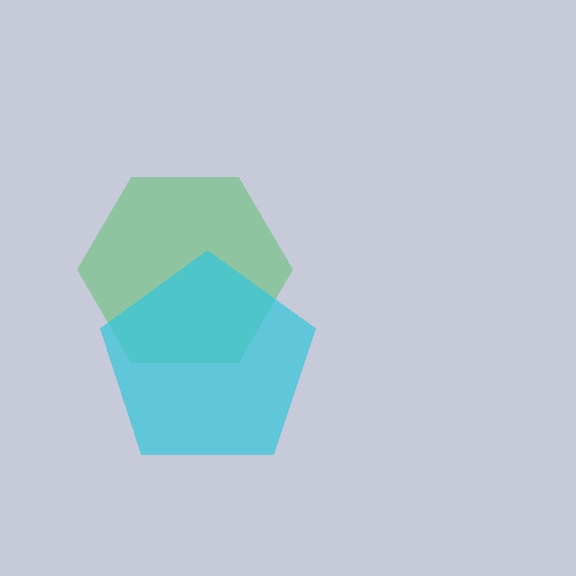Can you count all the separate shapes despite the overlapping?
Yes, there are 2 separate shapes.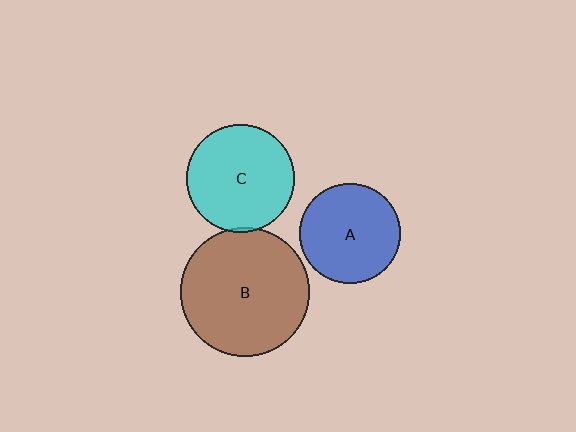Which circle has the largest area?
Circle B (brown).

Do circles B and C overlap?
Yes.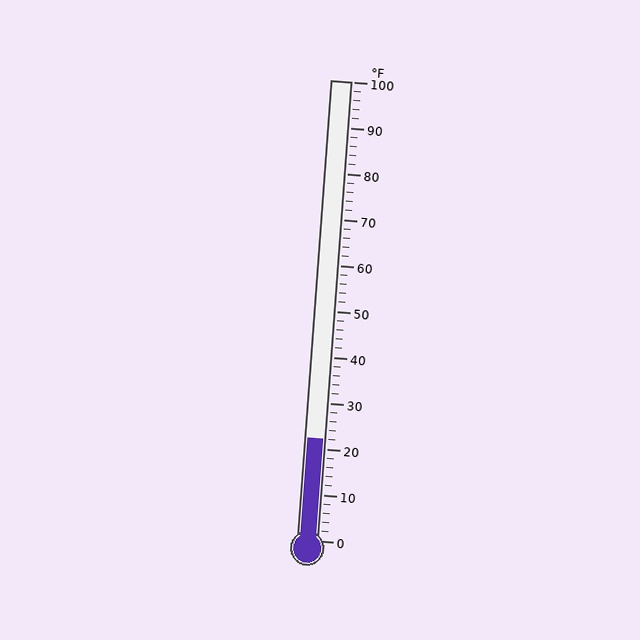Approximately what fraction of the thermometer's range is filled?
The thermometer is filled to approximately 20% of its range.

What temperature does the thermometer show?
The thermometer shows approximately 22°F.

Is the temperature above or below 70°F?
The temperature is below 70°F.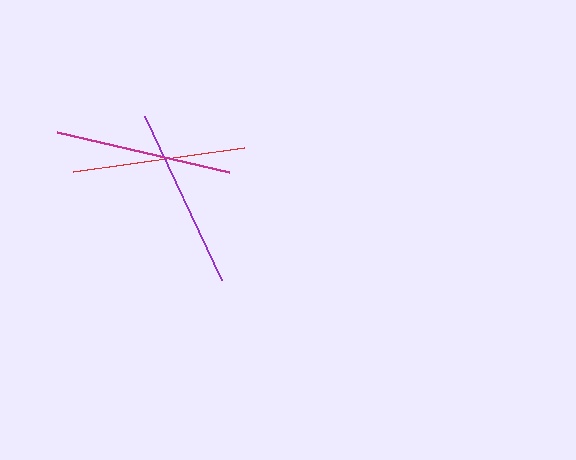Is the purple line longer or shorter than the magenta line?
The purple line is longer than the magenta line.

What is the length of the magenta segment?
The magenta segment is approximately 176 pixels long.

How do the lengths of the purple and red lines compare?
The purple and red lines are approximately the same length.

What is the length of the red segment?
The red segment is approximately 173 pixels long.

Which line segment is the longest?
The purple line is the longest at approximately 181 pixels.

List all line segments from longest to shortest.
From longest to shortest: purple, magenta, red.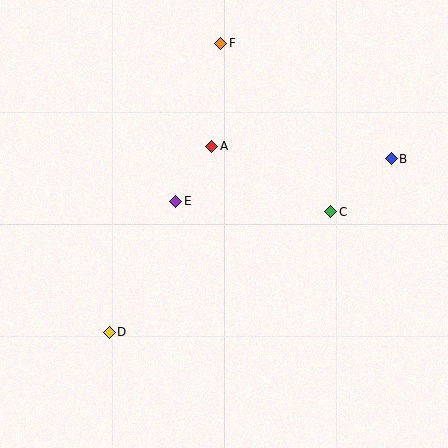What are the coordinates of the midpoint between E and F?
The midpoint between E and F is at (198, 122).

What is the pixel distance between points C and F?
The distance between C and F is 201 pixels.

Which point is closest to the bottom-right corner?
Point C is closest to the bottom-right corner.